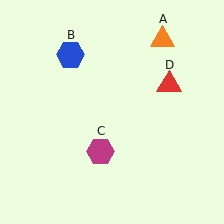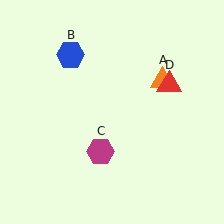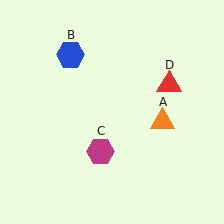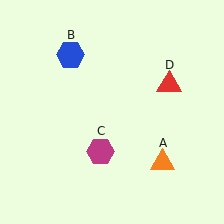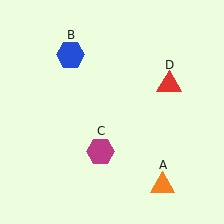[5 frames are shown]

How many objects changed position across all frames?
1 object changed position: orange triangle (object A).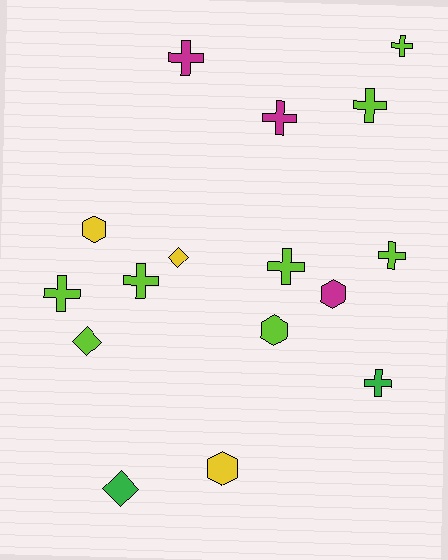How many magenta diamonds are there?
There are no magenta diamonds.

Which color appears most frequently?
Lime, with 8 objects.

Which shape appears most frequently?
Cross, with 9 objects.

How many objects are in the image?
There are 16 objects.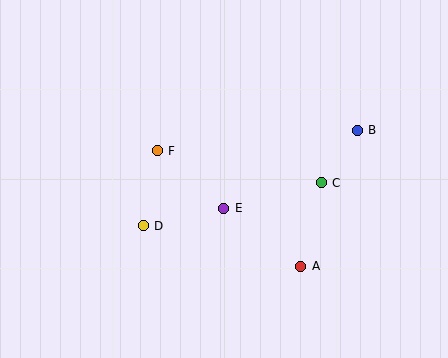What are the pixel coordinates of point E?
Point E is at (224, 208).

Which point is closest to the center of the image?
Point E at (224, 208) is closest to the center.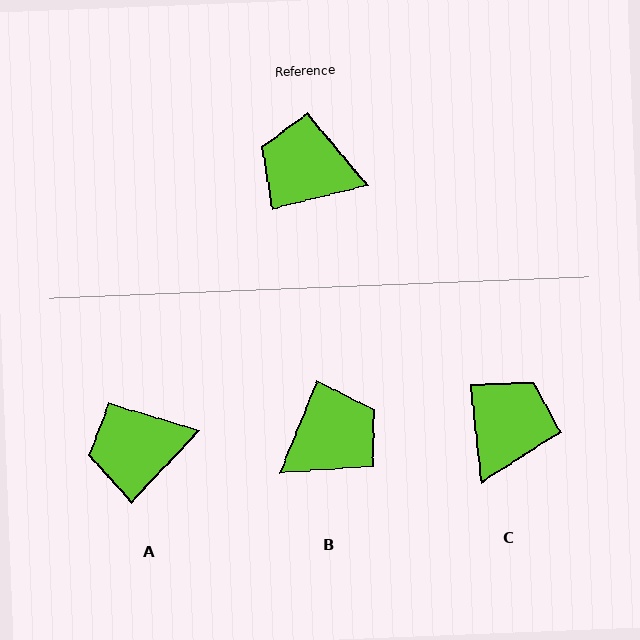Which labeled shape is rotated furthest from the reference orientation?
B, about 126 degrees away.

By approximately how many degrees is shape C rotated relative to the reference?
Approximately 98 degrees clockwise.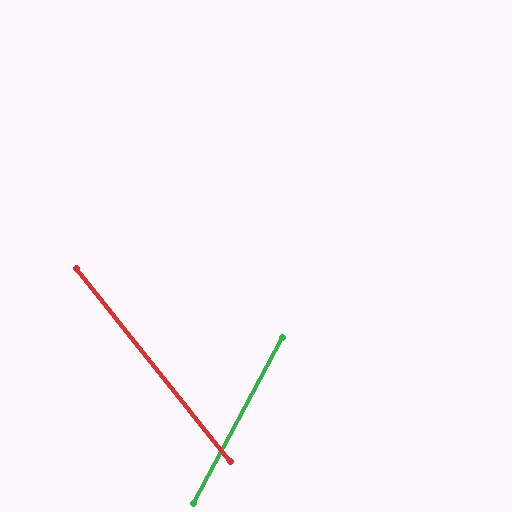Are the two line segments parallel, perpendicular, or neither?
Neither parallel nor perpendicular — they differ by about 67°.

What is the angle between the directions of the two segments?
Approximately 67 degrees.